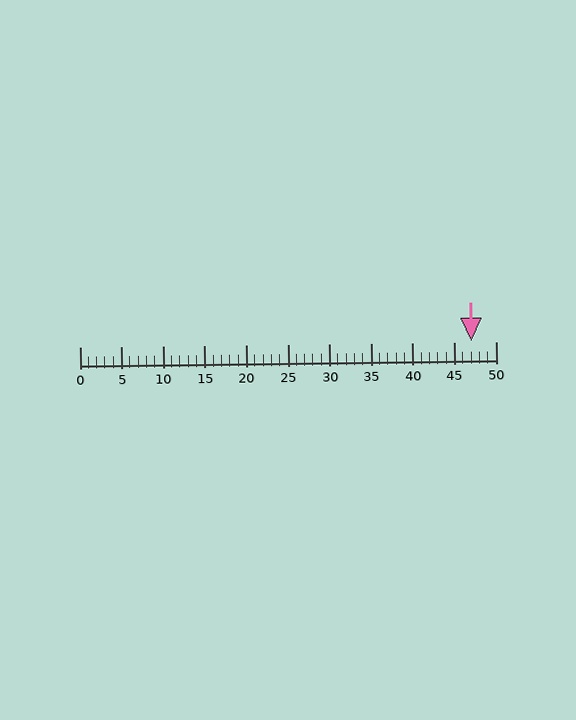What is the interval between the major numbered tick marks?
The major tick marks are spaced 5 units apart.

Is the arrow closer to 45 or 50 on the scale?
The arrow is closer to 45.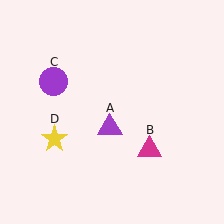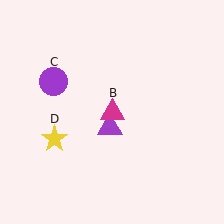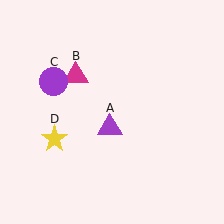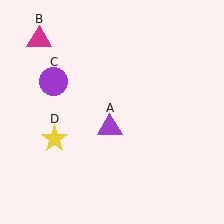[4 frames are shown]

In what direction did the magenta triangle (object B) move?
The magenta triangle (object B) moved up and to the left.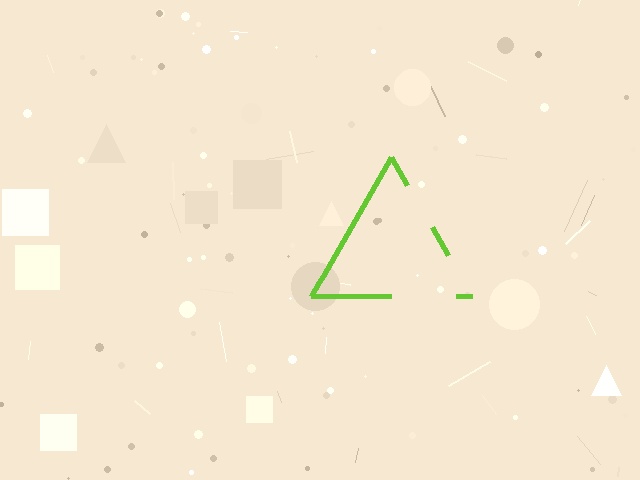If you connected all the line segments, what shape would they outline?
They would outline a triangle.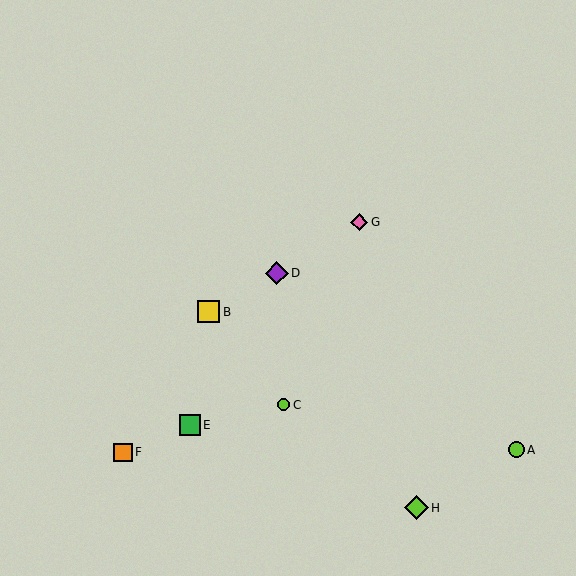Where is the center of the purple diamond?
The center of the purple diamond is at (277, 273).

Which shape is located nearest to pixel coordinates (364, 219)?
The pink diamond (labeled G) at (359, 222) is nearest to that location.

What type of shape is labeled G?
Shape G is a pink diamond.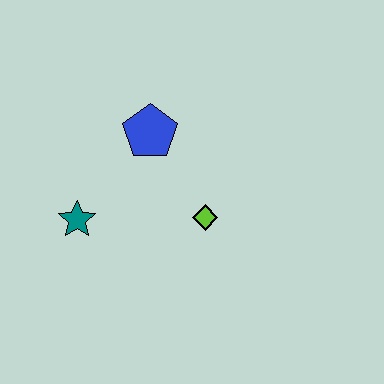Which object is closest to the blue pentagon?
The lime diamond is closest to the blue pentagon.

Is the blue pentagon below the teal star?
No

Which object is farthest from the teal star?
The lime diamond is farthest from the teal star.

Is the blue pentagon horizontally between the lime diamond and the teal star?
Yes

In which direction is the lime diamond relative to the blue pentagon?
The lime diamond is below the blue pentagon.